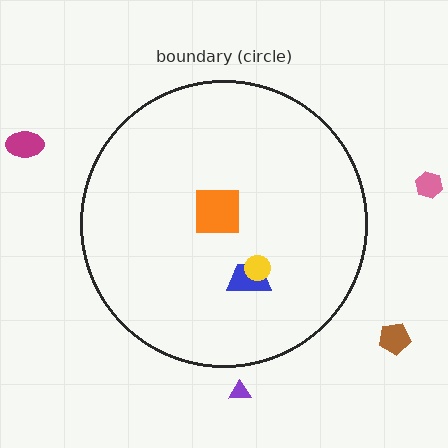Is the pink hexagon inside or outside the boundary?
Outside.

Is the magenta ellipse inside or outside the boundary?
Outside.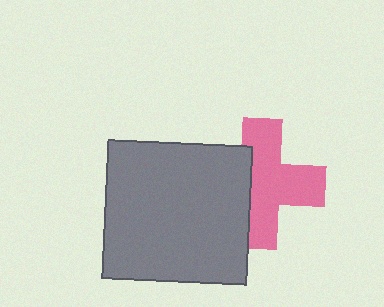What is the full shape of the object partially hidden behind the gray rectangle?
The partially hidden object is a pink cross.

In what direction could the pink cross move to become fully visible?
The pink cross could move right. That would shift it out from behind the gray rectangle entirely.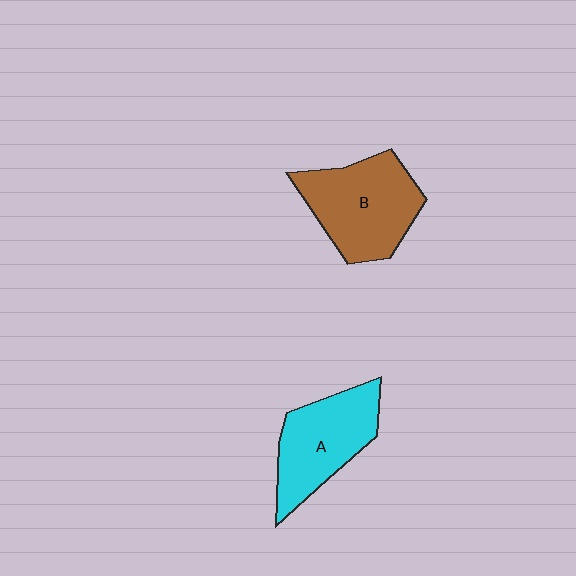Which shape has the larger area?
Shape B (brown).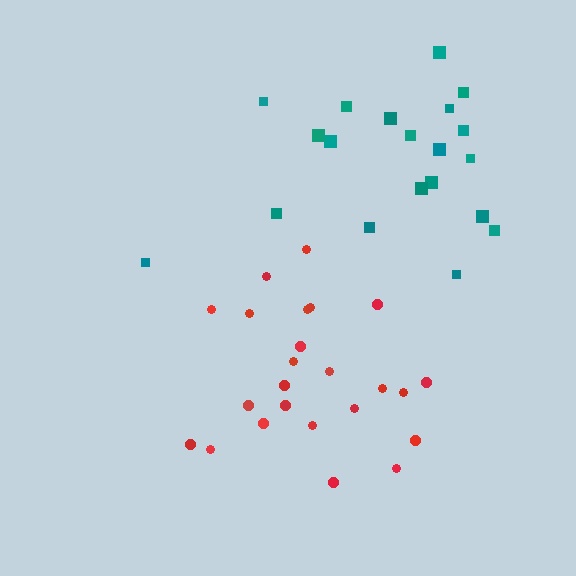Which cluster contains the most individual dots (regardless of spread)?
Red (25).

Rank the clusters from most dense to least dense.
red, teal.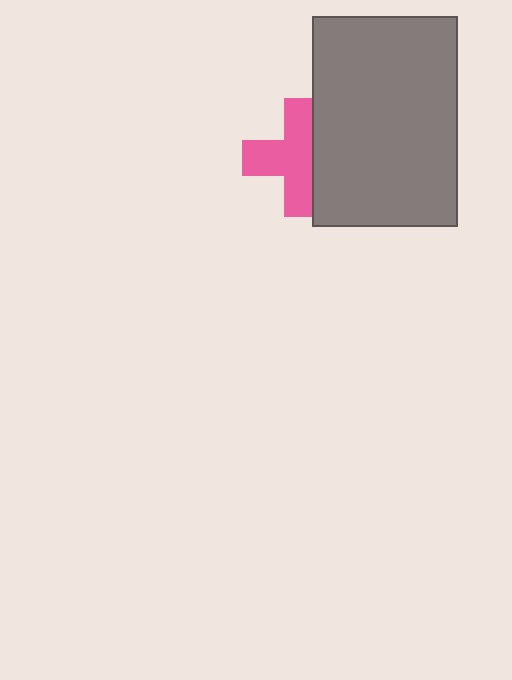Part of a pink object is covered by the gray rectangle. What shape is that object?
It is a cross.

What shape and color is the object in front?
The object in front is a gray rectangle.